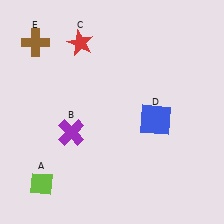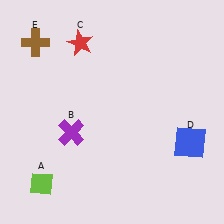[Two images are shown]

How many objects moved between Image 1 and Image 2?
1 object moved between the two images.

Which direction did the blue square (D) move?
The blue square (D) moved right.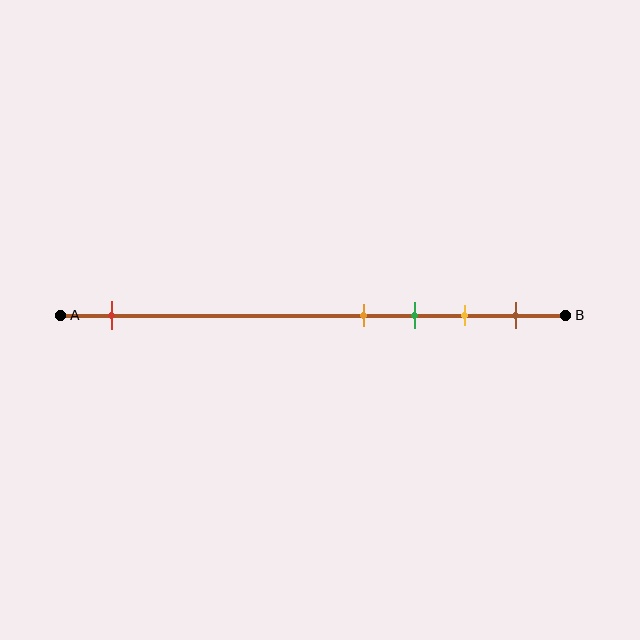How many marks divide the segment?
There are 5 marks dividing the segment.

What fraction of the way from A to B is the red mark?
The red mark is approximately 10% (0.1) of the way from A to B.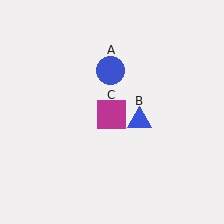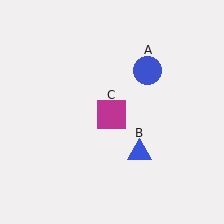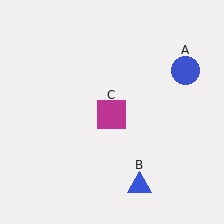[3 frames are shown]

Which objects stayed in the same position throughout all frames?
Magenta square (object C) remained stationary.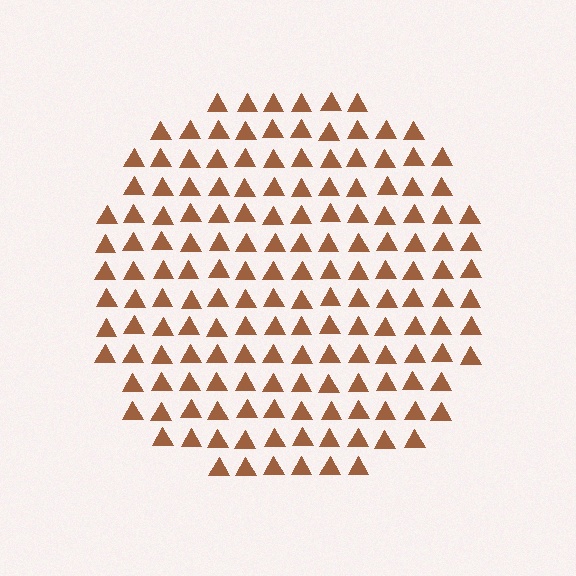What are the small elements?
The small elements are triangles.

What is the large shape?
The large shape is a circle.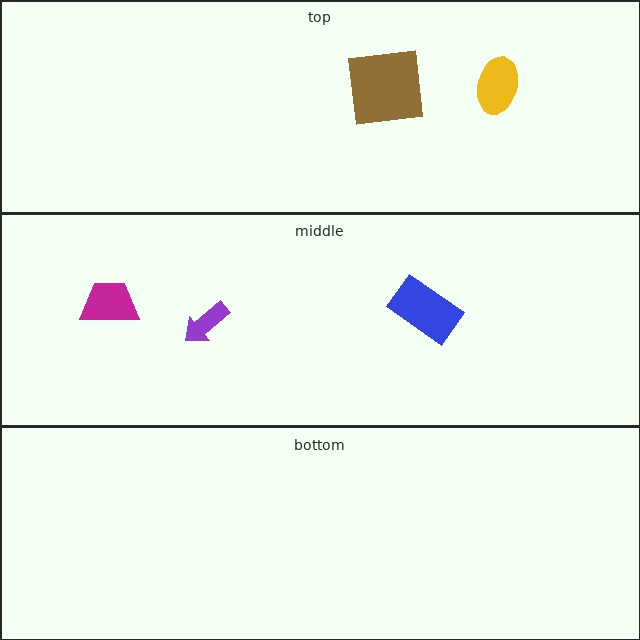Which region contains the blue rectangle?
The middle region.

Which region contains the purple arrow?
The middle region.